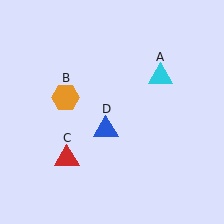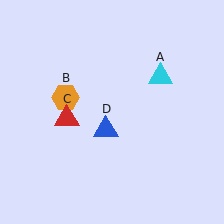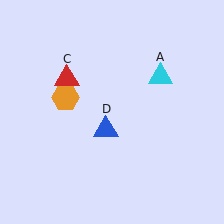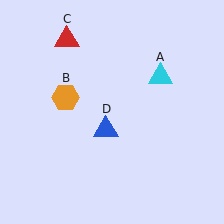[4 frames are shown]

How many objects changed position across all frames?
1 object changed position: red triangle (object C).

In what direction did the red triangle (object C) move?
The red triangle (object C) moved up.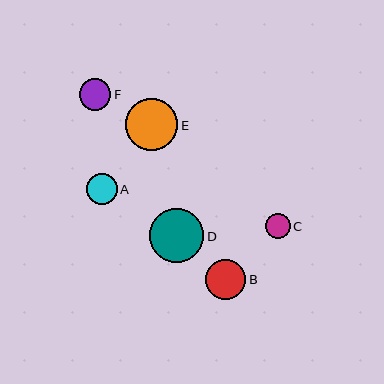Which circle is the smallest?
Circle C is the smallest with a size of approximately 25 pixels.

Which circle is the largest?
Circle D is the largest with a size of approximately 54 pixels.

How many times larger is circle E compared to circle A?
Circle E is approximately 1.7 times the size of circle A.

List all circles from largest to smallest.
From largest to smallest: D, E, B, F, A, C.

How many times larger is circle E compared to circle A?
Circle E is approximately 1.7 times the size of circle A.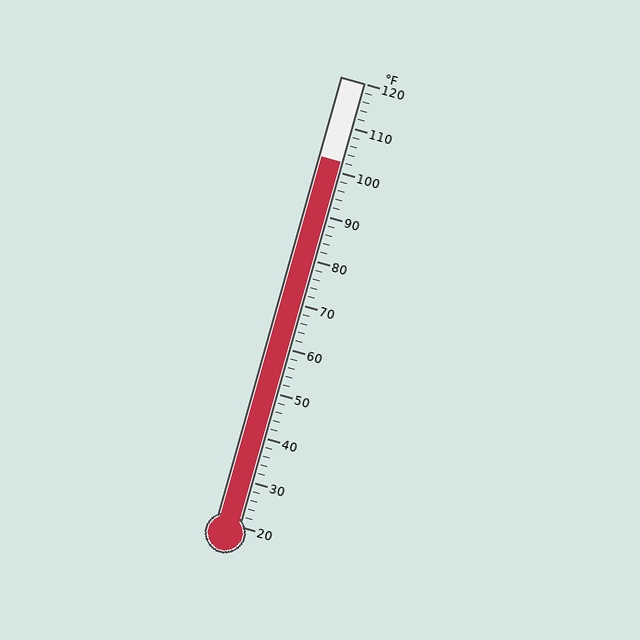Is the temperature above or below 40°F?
The temperature is above 40°F.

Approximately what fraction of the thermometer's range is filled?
The thermometer is filled to approximately 80% of its range.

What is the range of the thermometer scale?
The thermometer scale ranges from 20°F to 120°F.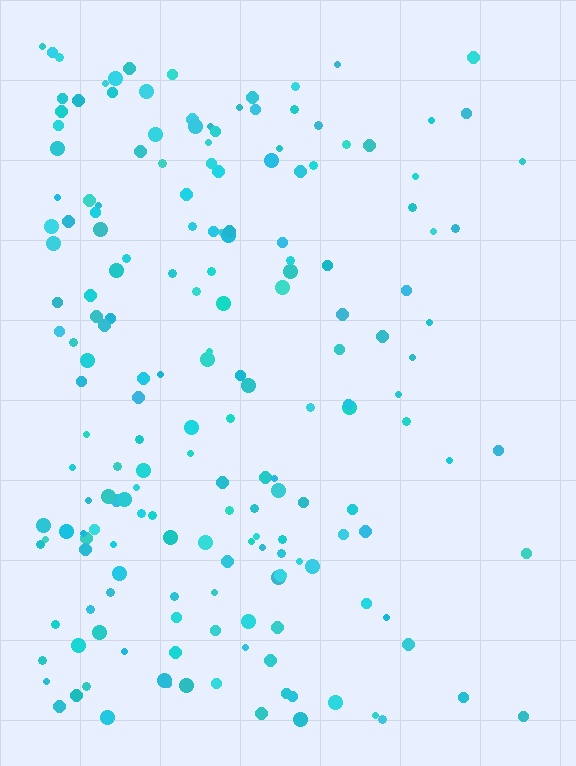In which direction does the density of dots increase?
From right to left, with the left side densest.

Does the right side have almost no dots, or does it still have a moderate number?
Still a moderate number, just noticeably fewer than the left.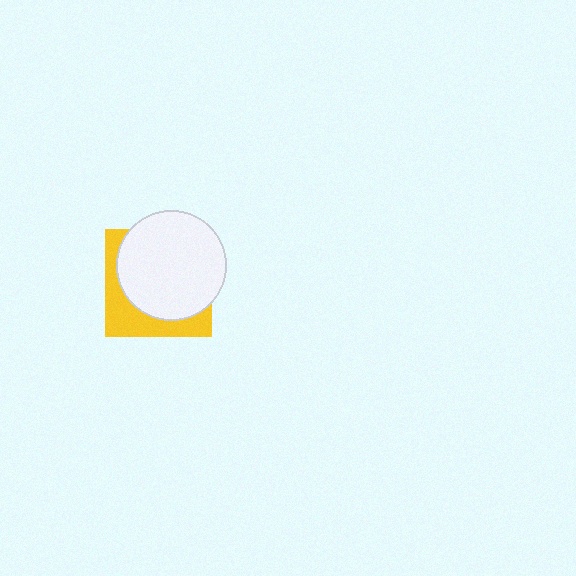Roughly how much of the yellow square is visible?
A small part of it is visible (roughly 33%).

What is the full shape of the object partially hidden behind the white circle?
The partially hidden object is a yellow square.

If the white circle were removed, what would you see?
You would see the complete yellow square.